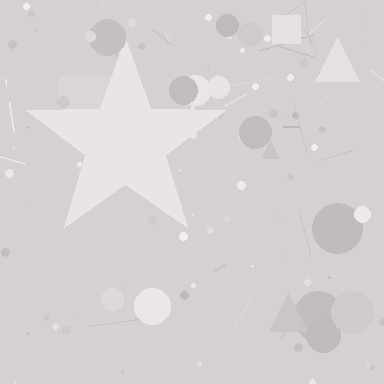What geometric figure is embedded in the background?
A star is embedded in the background.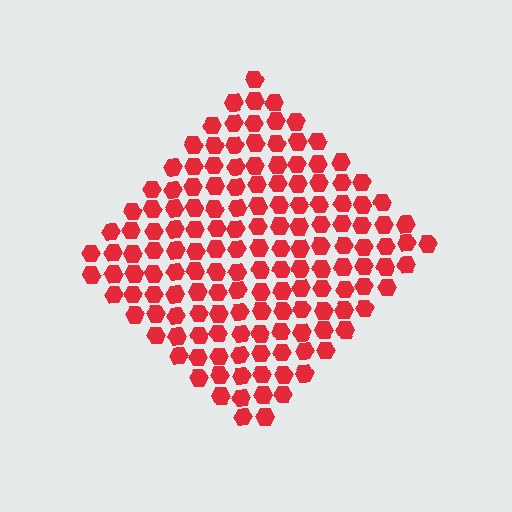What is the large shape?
The large shape is a diamond.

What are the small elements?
The small elements are hexagons.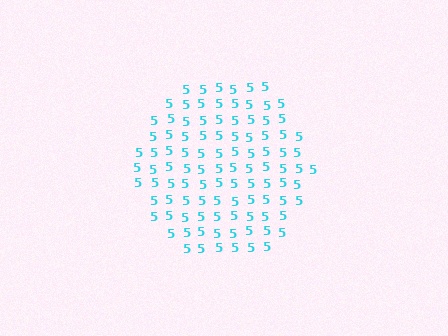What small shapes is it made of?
It is made of small digit 5's.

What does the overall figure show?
The overall figure shows a hexagon.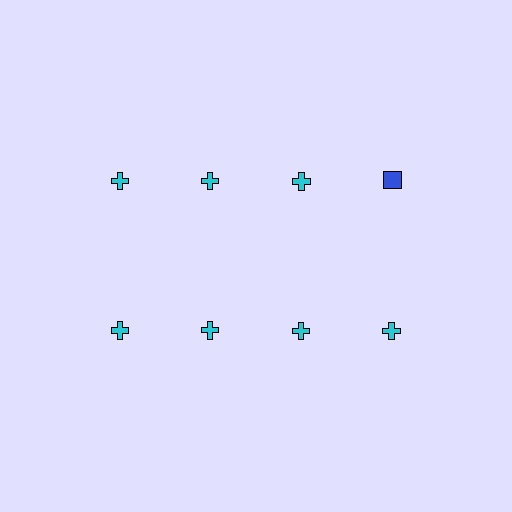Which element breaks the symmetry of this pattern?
The blue square in the top row, second from right column breaks the symmetry. All other shapes are cyan crosses.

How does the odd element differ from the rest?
It differs in both color (blue instead of cyan) and shape (square instead of cross).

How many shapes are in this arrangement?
There are 8 shapes arranged in a grid pattern.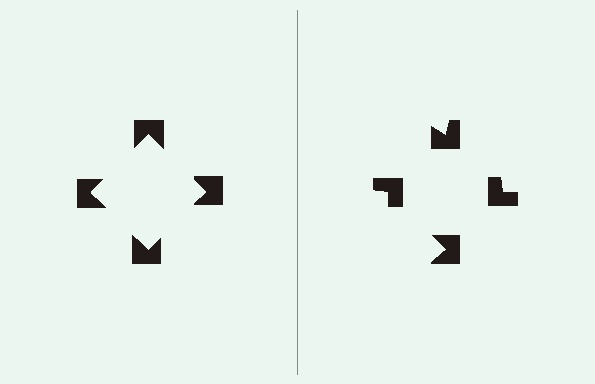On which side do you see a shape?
An illusory square appears on the left side. On the right side the wedge cuts are rotated, so no coherent shape forms.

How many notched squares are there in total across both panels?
8 — 4 on each side.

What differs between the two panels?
The notched squares are positioned identically on both sides; only the wedge orientations differ. On the left they align to a square; on the right they are misaligned.